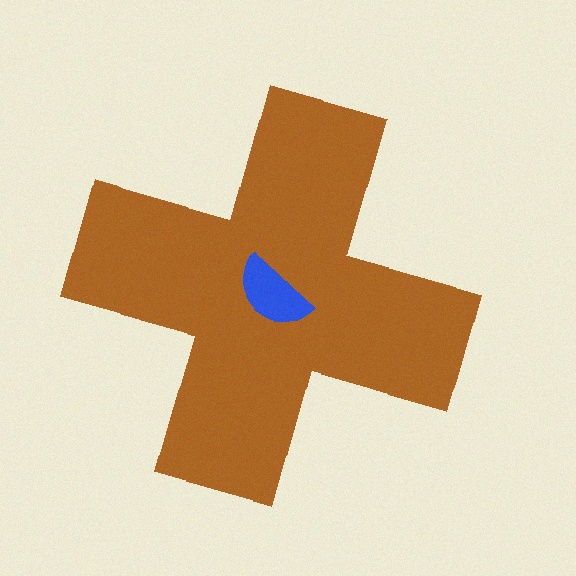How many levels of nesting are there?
2.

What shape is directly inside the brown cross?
The blue semicircle.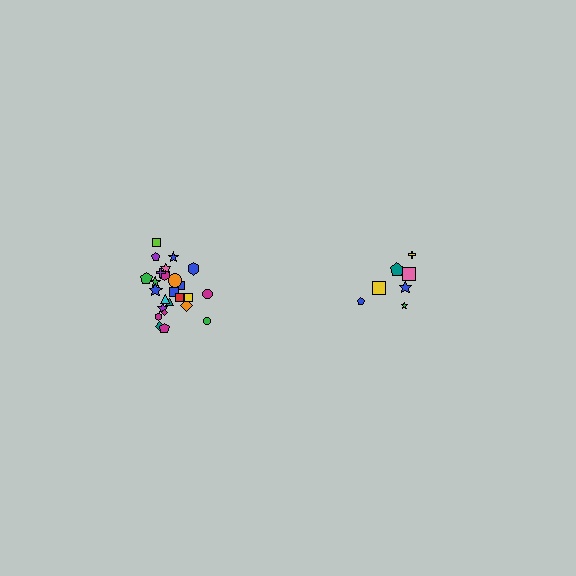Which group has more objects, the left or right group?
The left group.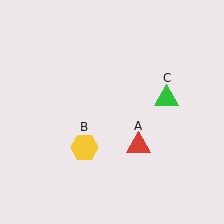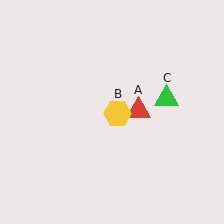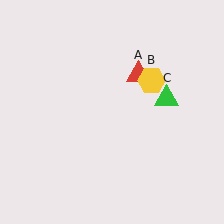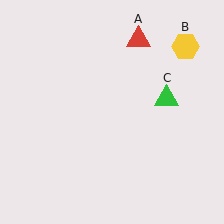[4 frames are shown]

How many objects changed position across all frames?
2 objects changed position: red triangle (object A), yellow hexagon (object B).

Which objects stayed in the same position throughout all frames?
Green triangle (object C) remained stationary.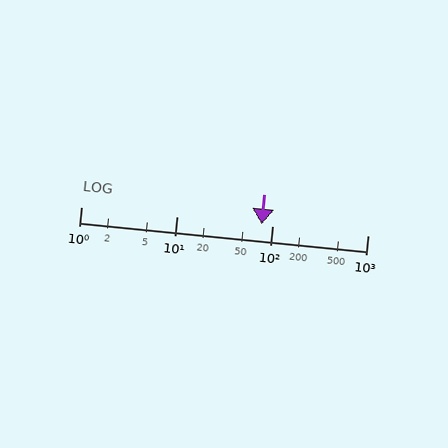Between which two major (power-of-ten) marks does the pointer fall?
The pointer is between 10 and 100.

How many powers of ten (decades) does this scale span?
The scale spans 3 decades, from 1 to 1000.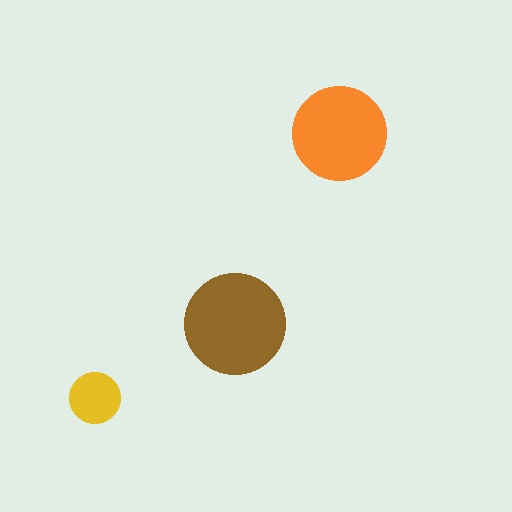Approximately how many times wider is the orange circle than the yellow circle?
About 2 times wider.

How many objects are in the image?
There are 3 objects in the image.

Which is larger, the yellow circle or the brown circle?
The brown one.